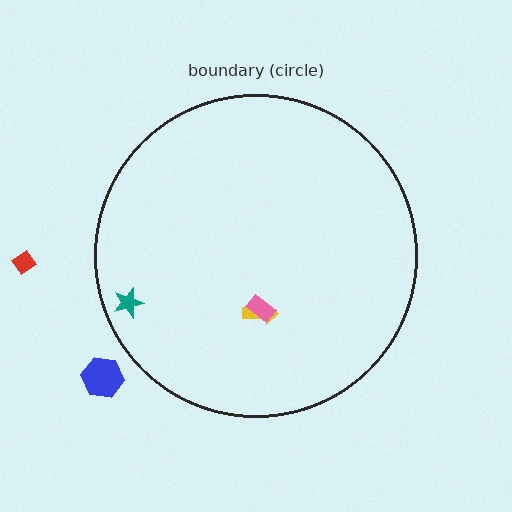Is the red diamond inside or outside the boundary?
Outside.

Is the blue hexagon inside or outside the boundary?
Outside.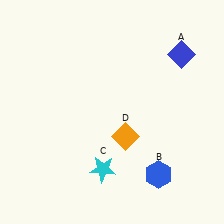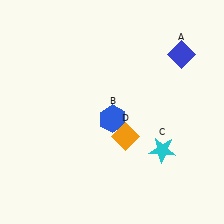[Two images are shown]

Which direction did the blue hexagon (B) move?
The blue hexagon (B) moved up.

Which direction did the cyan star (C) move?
The cyan star (C) moved right.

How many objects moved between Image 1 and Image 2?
2 objects moved between the two images.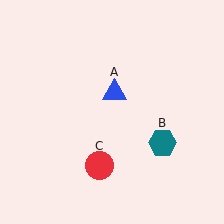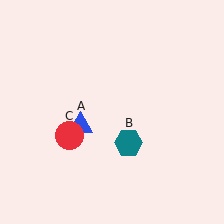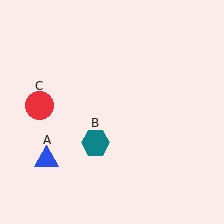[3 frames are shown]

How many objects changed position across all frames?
3 objects changed position: blue triangle (object A), teal hexagon (object B), red circle (object C).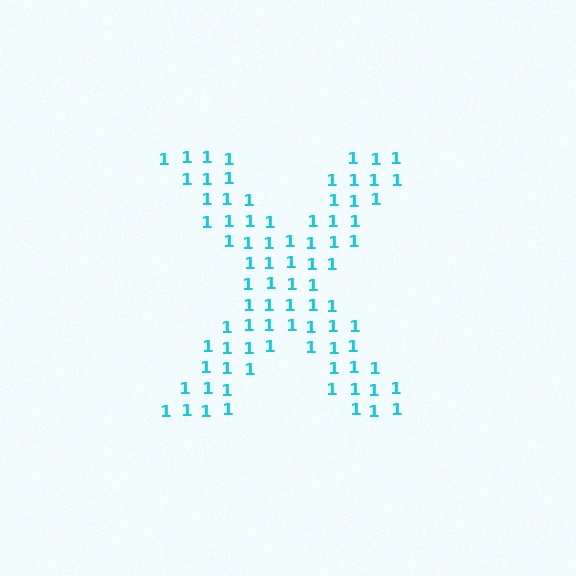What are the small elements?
The small elements are digit 1's.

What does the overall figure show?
The overall figure shows the letter X.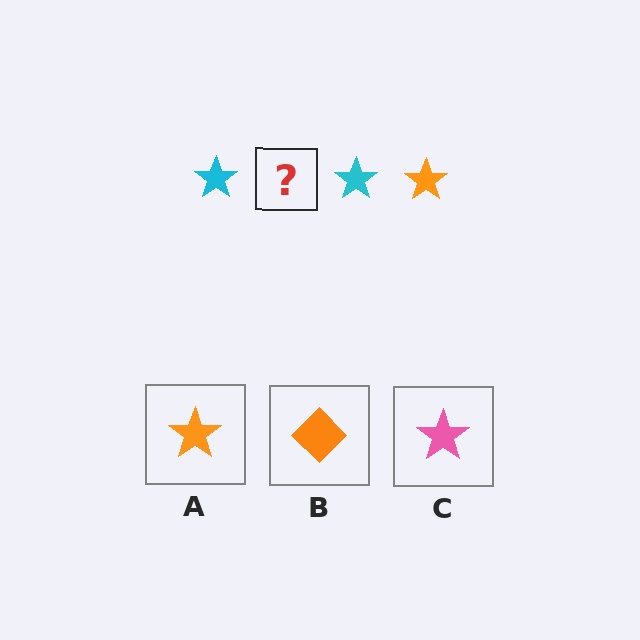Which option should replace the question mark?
Option A.